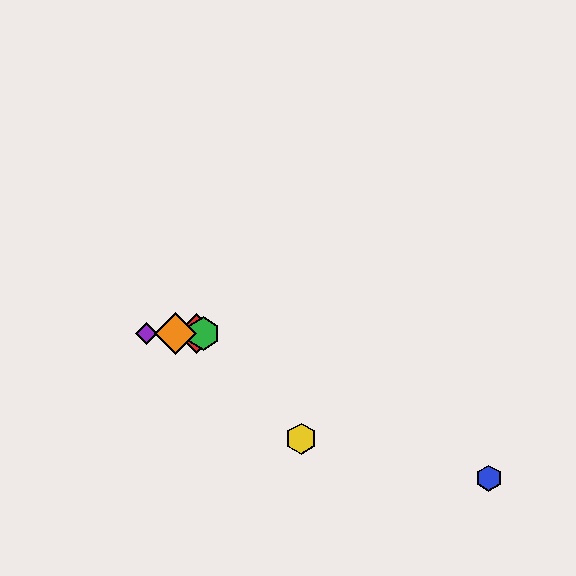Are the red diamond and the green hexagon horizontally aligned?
Yes, both are at y≈333.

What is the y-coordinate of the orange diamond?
The orange diamond is at y≈333.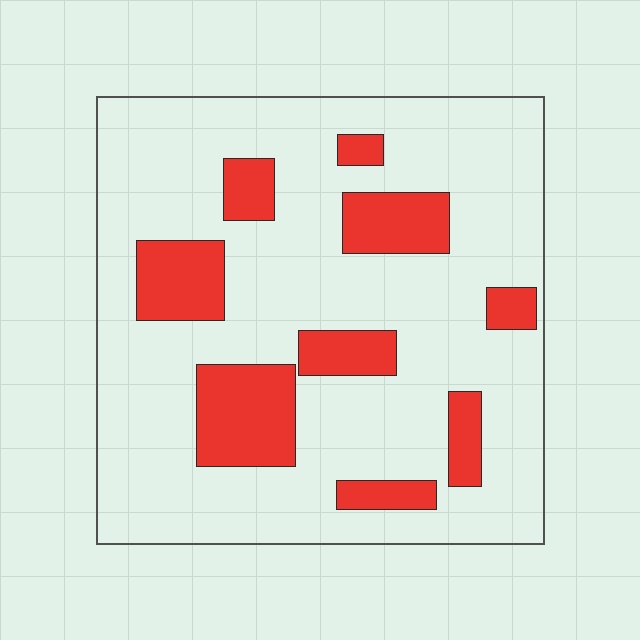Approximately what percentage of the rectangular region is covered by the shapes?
Approximately 20%.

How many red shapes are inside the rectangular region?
9.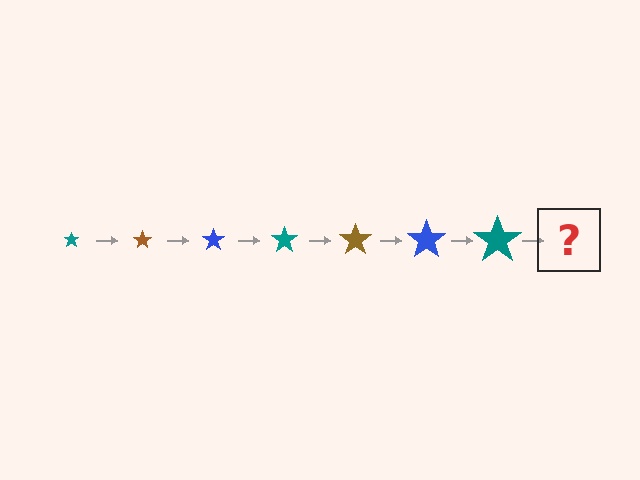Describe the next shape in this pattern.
It should be a brown star, larger than the previous one.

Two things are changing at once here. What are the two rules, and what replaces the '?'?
The two rules are that the star grows larger each step and the color cycles through teal, brown, and blue. The '?' should be a brown star, larger than the previous one.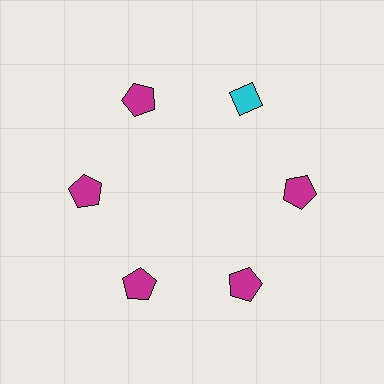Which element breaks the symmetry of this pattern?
The cyan diamond at roughly the 1 o'clock position breaks the symmetry. All other shapes are magenta pentagons.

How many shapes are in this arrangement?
There are 6 shapes arranged in a ring pattern.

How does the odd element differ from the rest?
It differs in both color (cyan instead of magenta) and shape (diamond instead of pentagon).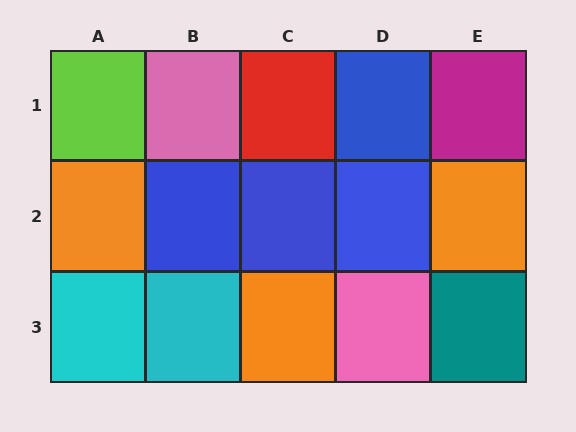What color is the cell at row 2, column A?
Orange.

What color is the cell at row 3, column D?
Pink.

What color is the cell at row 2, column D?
Blue.